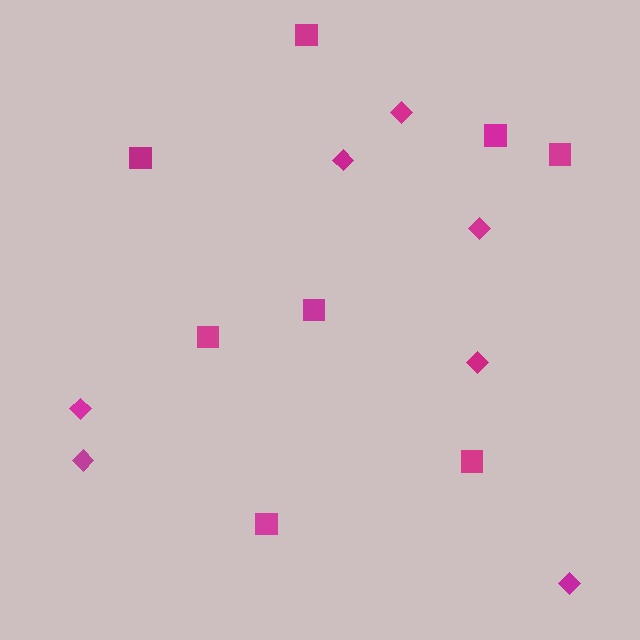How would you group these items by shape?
There are 2 groups: one group of diamonds (7) and one group of squares (8).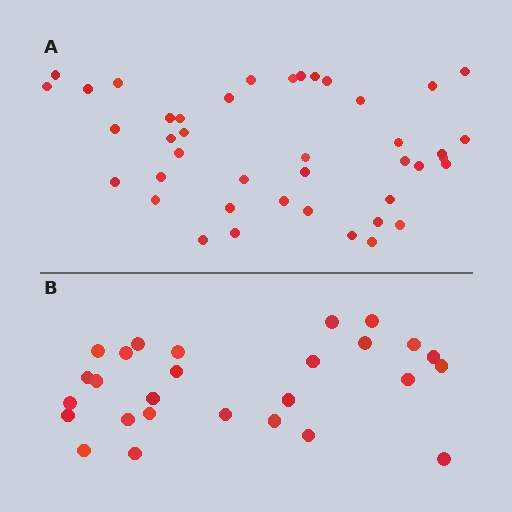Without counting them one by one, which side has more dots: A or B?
Region A (the top region) has more dots.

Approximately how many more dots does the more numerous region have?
Region A has approximately 15 more dots than region B.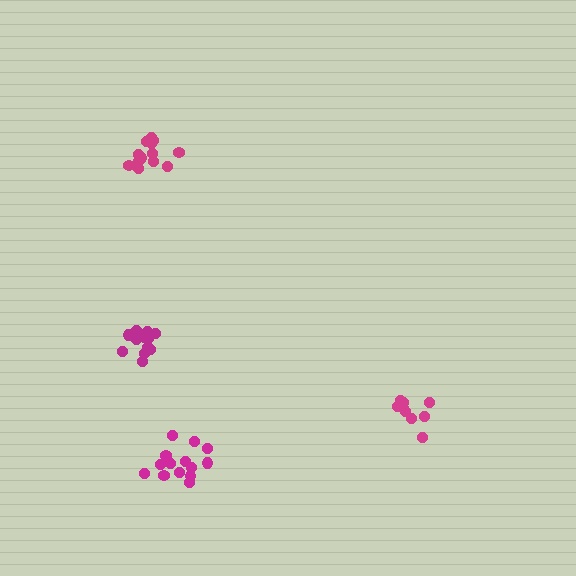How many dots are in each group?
Group 1: 14 dots, Group 2: 13 dots, Group 3: 9 dots, Group 4: 14 dots (50 total).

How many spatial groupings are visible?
There are 4 spatial groupings.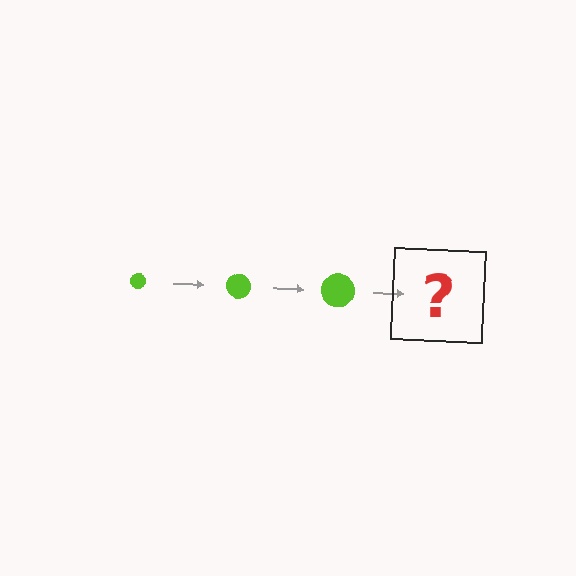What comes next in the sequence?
The next element should be a lime circle, larger than the previous one.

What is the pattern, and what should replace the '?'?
The pattern is that the circle gets progressively larger each step. The '?' should be a lime circle, larger than the previous one.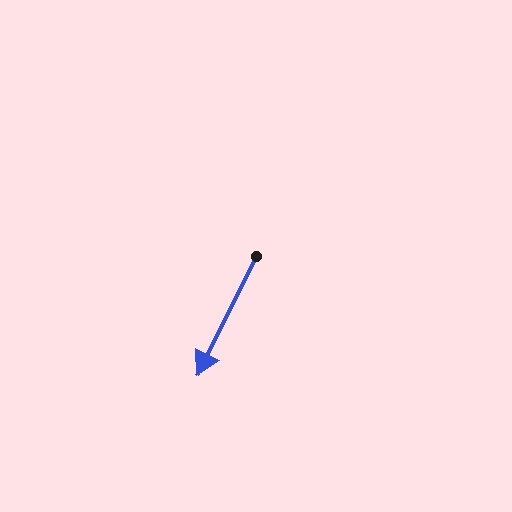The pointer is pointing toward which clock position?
Roughly 7 o'clock.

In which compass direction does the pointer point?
Southwest.